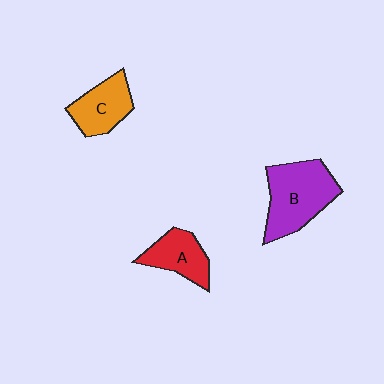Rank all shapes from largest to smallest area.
From largest to smallest: B (purple), C (orange), A (red).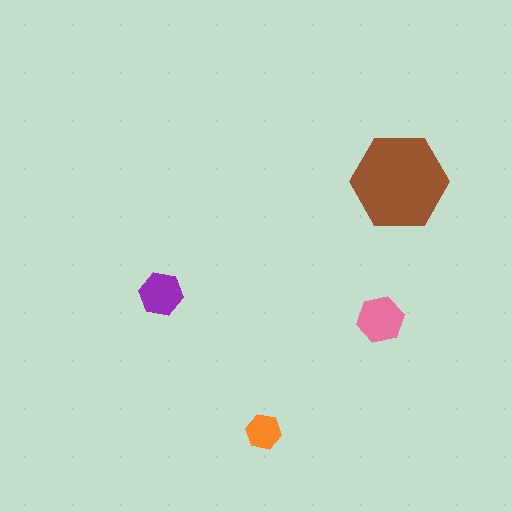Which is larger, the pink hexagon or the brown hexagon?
The brown one.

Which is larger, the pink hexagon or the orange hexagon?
The pink one.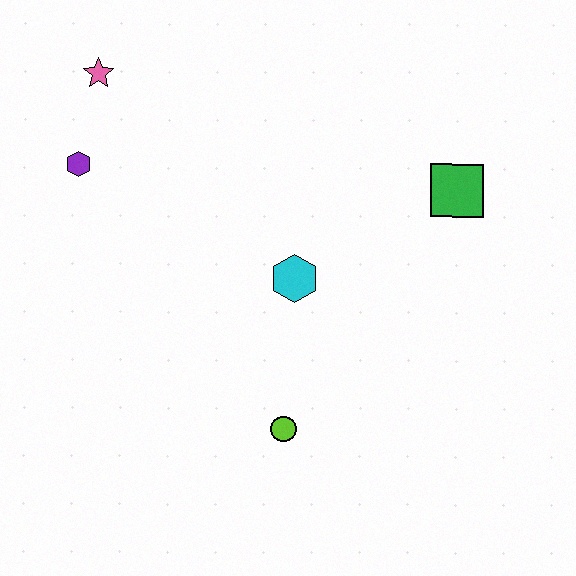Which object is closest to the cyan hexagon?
The lime circle is closest to the cyan hexagon.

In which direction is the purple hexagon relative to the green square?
The purple hexagon is to the left of the green square.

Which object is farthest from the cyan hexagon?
The pink star is farthest from the cyan hexagon.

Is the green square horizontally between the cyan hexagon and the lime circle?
No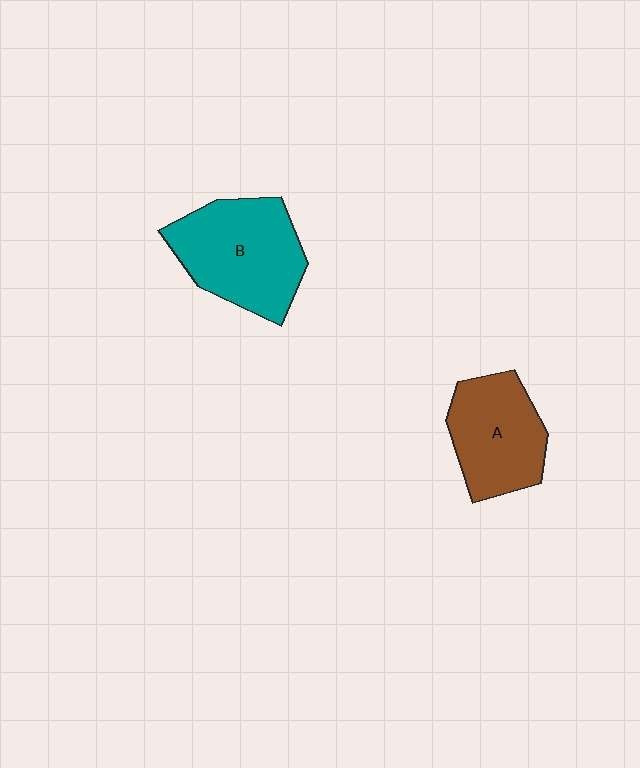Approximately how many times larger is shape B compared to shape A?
Approximately 1.2 times.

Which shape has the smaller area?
Shape A (brown).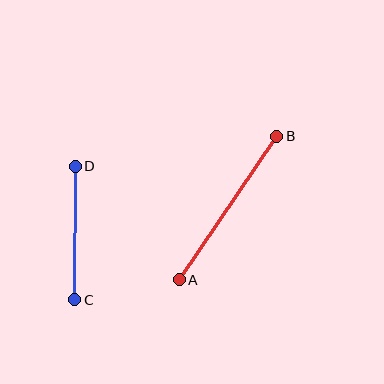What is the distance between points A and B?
The distance is approximately 173 pixels.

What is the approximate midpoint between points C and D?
The midpoint is at approximately (75, 233) pixels.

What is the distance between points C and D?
The distance is approximately 133 pixels.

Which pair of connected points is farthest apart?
Points A and B are farthest apart.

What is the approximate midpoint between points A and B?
The midpoint is at approximately (228, 208) pixels.